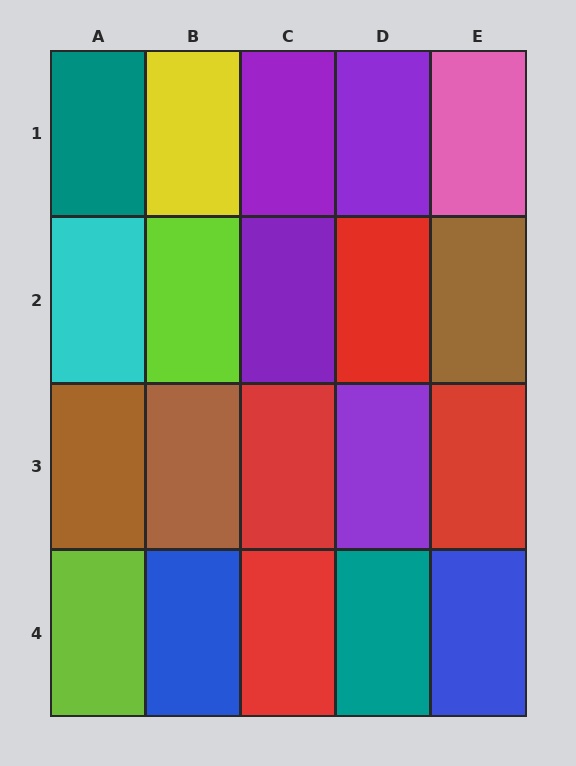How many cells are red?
4 cells are red.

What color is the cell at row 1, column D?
Purple.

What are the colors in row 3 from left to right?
Brown, brown, red, purple, red.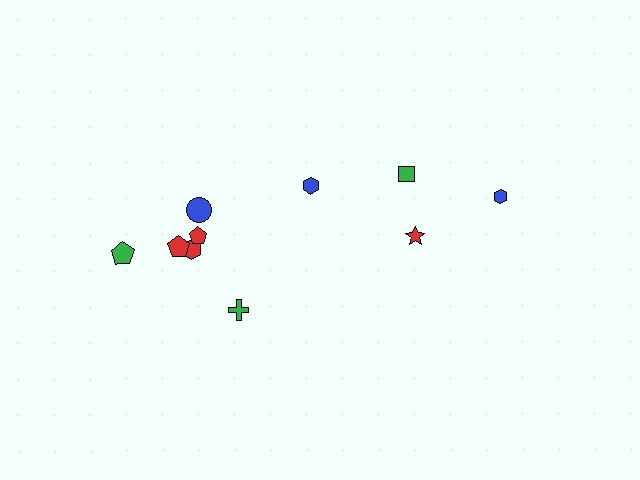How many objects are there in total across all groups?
There are 10 objects.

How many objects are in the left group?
There are 7 objects.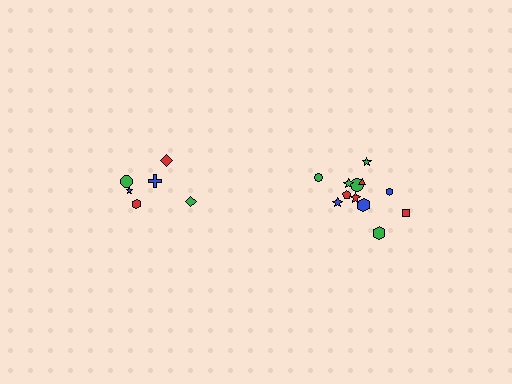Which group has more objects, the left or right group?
The right group.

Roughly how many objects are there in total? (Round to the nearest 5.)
Roughly 20 objects in total.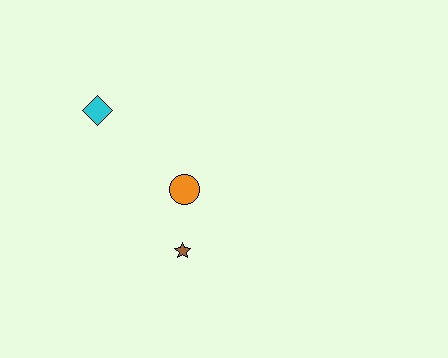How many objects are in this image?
There are 3 objects.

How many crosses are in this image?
There are no crosses.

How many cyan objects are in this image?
There is 1 cyan object.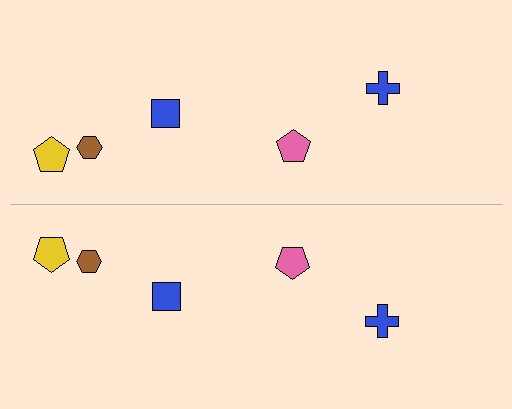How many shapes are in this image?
There are 10 shapes in this image.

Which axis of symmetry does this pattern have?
The pattern has a horizontal axis of symmetry running through the center of the image.